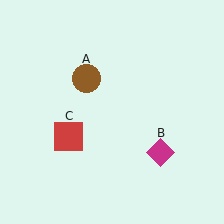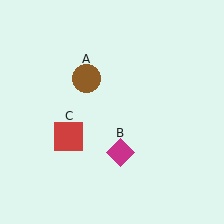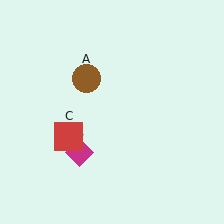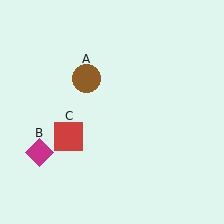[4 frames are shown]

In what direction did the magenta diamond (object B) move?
The magenta diamond (object B) moved left.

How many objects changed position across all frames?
1 object changed position: magenta diamond (object B).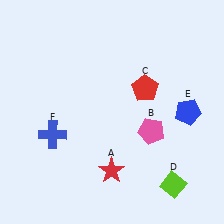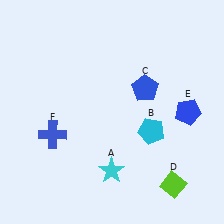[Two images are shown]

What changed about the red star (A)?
In Image 1, A is red. In Image 2, it changed to cyan.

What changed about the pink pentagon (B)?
In Image 1, B is pink. In Image 2, it changed to cyan.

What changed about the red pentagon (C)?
In Image 1, C is red. In Image 2, it changed to blue.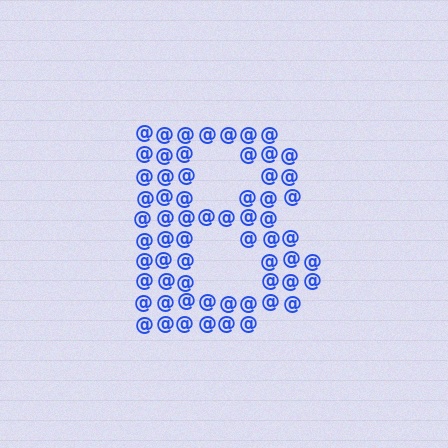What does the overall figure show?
The overall figure shows the letter B.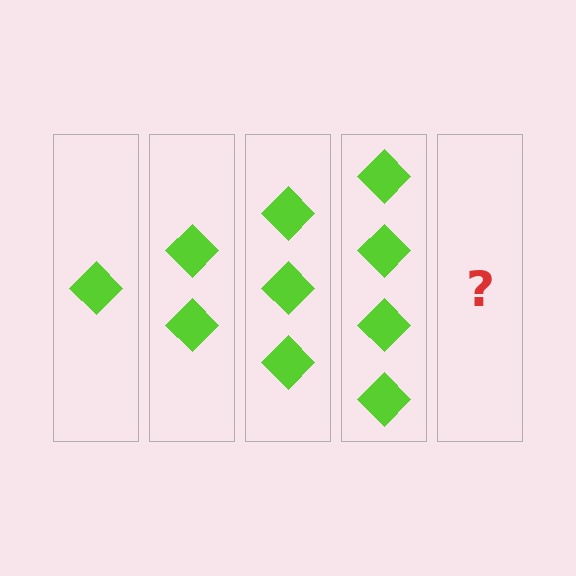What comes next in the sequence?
The next element should be 5 diamonds.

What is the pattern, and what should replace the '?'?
The pattern is that each step adds one more diamond. The '?' should be 5 diamonds.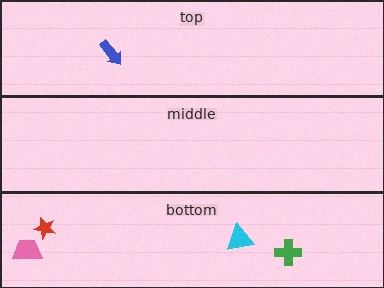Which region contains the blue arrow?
The top region.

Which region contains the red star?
The bottom region.